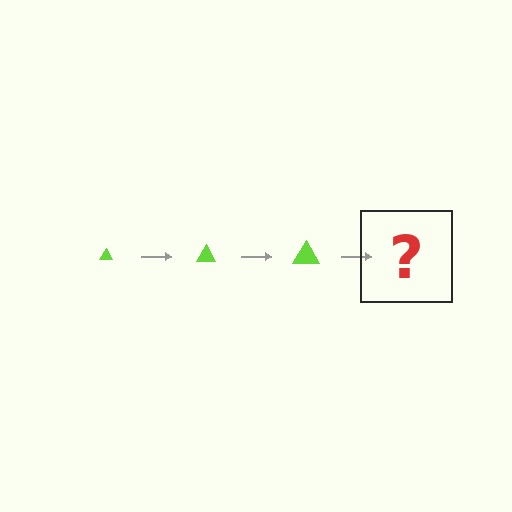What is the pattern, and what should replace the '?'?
The pattern is that the triangle gets progressively larger each step. The '?' should be a lime triangle, larger than the previous one.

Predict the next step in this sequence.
The next step is a lime triangle, larger than the previous one.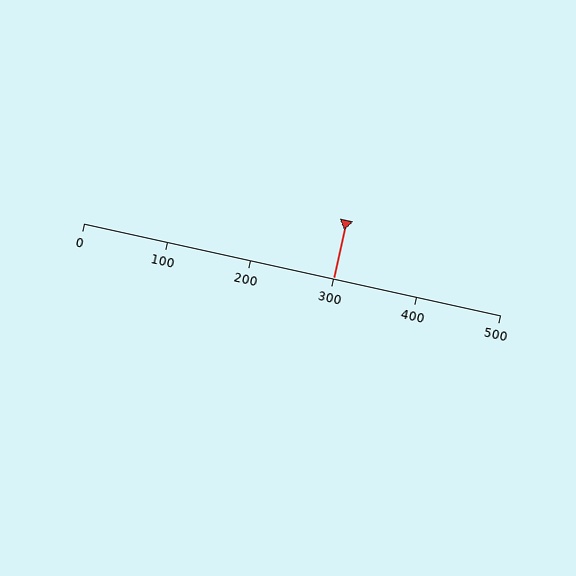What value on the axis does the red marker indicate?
The marker indicates approximately 300.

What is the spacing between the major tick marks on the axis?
The major ticks are spaced 100 apart.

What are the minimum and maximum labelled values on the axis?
The axis runs from 0 to 500.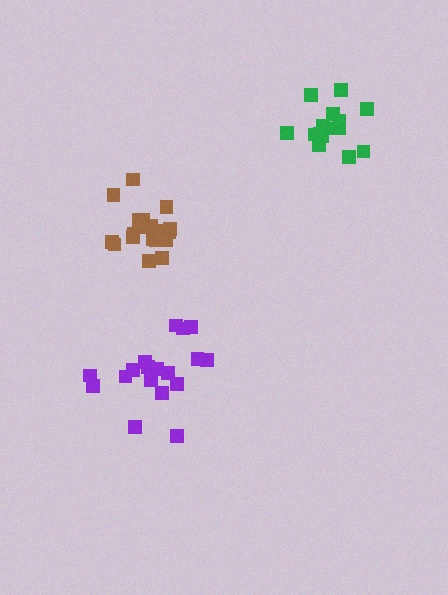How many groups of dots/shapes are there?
There are 3 groups.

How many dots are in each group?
Group 1: 19 dots, Group 2: 16 dots, Group 3: 18 dots (53 total).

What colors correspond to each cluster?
The clusters are colored: brown, green, purple.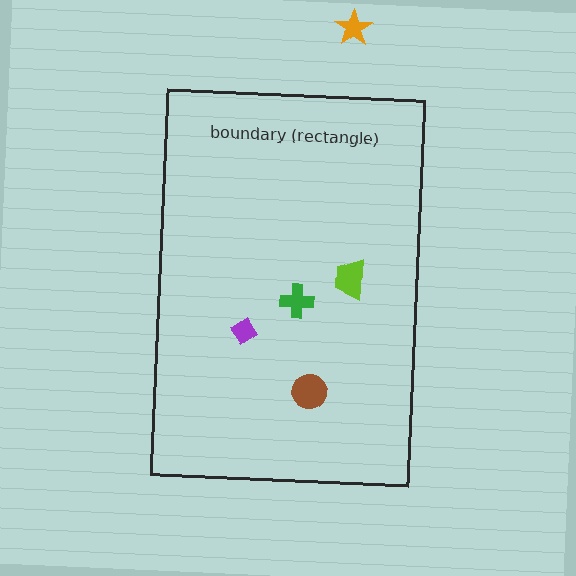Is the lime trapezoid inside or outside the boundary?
Inside.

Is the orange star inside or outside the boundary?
Outside.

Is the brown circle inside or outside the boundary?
Inside.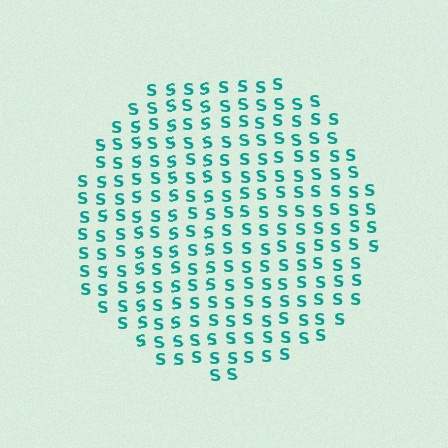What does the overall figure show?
The overall figure shows a circle.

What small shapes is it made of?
It is made of small letter S's.